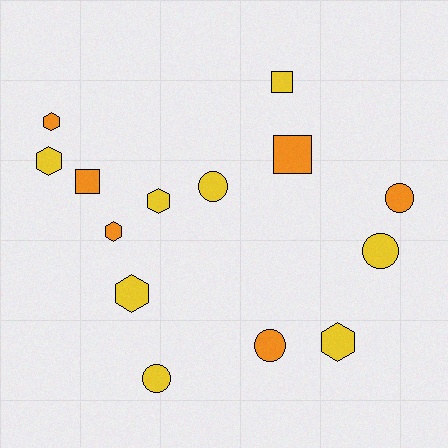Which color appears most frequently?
Yellow, with 8 objects.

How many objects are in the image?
There are 14 objects.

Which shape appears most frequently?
Hexagon, with 6 objects.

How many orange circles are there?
There are 2 orange circles.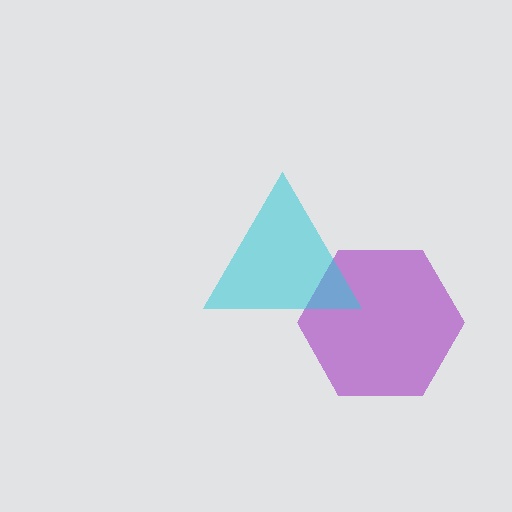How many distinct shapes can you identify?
There are 2 distinct shapes: a purple hexagon, a cyan triangle.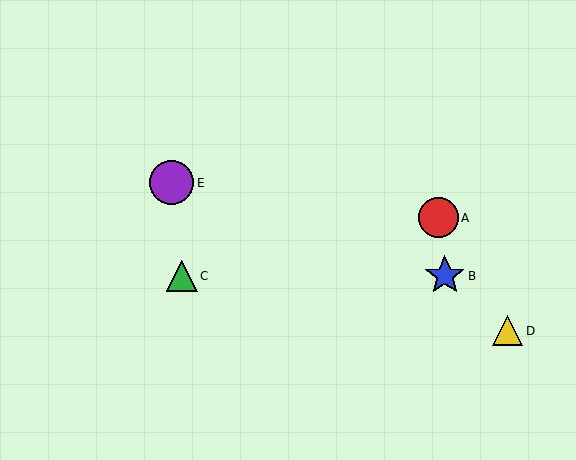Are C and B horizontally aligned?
Yes, both are at y≈276.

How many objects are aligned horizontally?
2 objects (B, C) are aligned horizontally.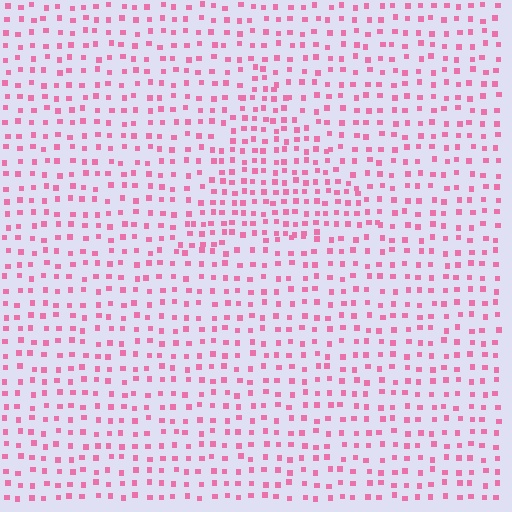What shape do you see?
I see a triangle.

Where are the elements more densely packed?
The elements are more densely packed inside the triangle boundary.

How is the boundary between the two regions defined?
The boundary is defined by a change in element density (approximately 1.5x ratio). All elements are the same color, size, and shape.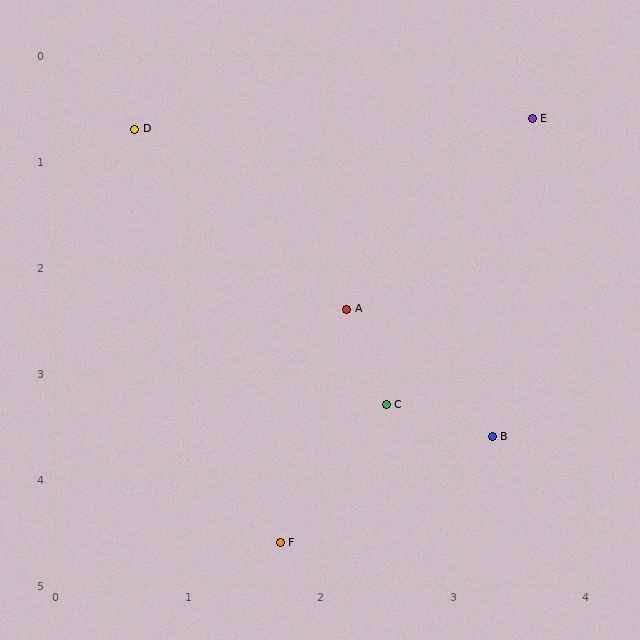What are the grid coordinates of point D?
Point D is at approximately (0.6, 0.7).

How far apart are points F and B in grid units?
Points F and B are about 1.9 grid units apart.